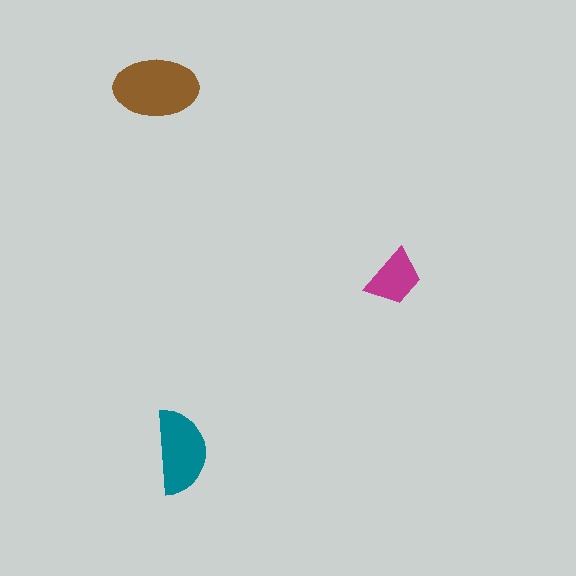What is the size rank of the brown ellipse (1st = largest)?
1st.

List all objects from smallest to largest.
The magenta trapezoid, the teal semicircle, the brown ellipse.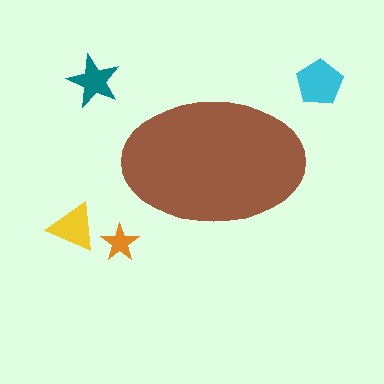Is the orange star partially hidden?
No, the orange star is fully visible.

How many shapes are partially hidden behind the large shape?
0 shapes are partially hidden.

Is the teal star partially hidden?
No, the teal star is fully visible.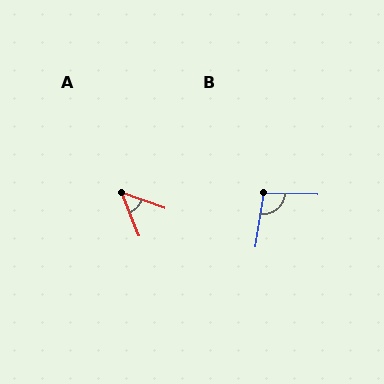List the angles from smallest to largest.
A (49°), B (98°).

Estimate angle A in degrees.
Approximately 49 degrees.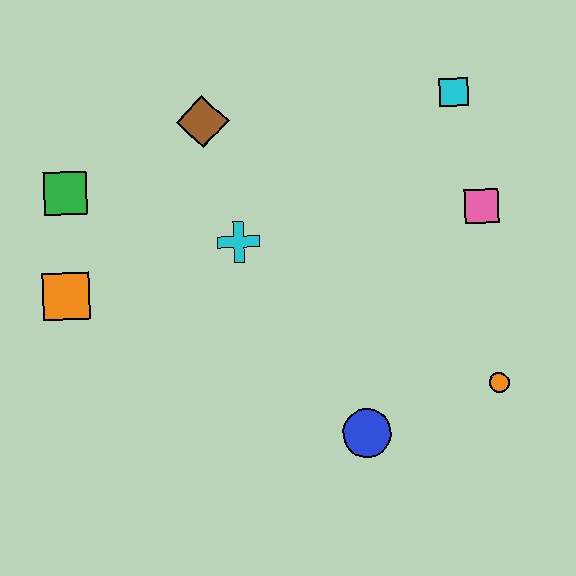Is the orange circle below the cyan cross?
Yes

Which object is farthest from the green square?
The orange circle is farthest from the green square.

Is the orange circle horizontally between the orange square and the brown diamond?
No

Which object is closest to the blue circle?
The orange circle is closest to the blue circle.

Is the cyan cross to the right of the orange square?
Yes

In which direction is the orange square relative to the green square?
The orange square is below the green square.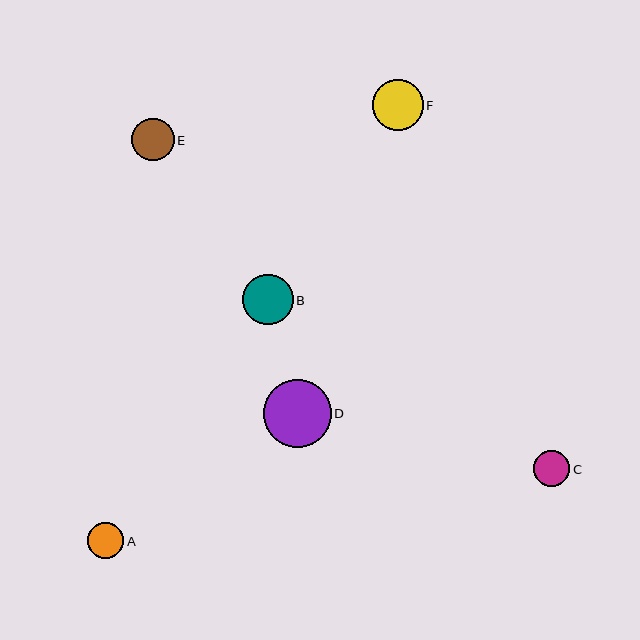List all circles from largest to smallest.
From largest to smallest: D, F, B, E, C, A.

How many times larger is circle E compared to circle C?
Circle E is approximately 1.2 times the size of circle C.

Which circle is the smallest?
Circle A is the smallest with a size of approximately 36 pixels.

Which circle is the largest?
Circle D is the largest with a size of approximately 68 pixels.